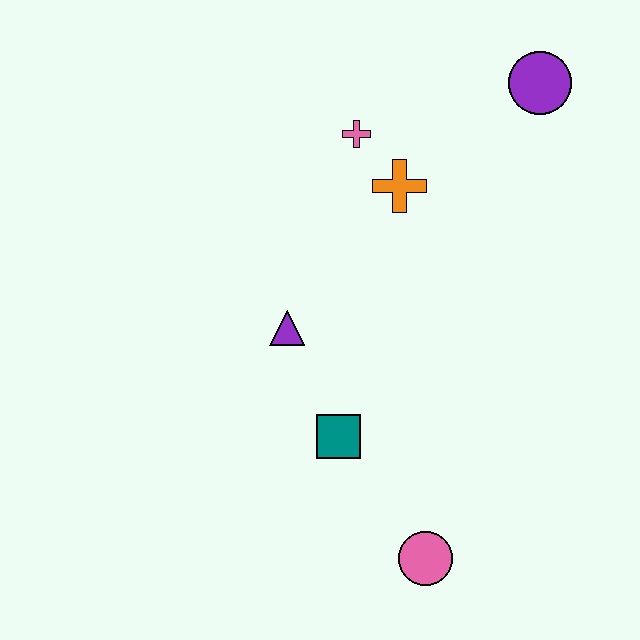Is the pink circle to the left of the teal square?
No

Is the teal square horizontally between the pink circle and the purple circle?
No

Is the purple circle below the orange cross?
No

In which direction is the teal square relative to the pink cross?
The teal square is below the pink cross.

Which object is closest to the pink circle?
The teal square is closest to the pink circle.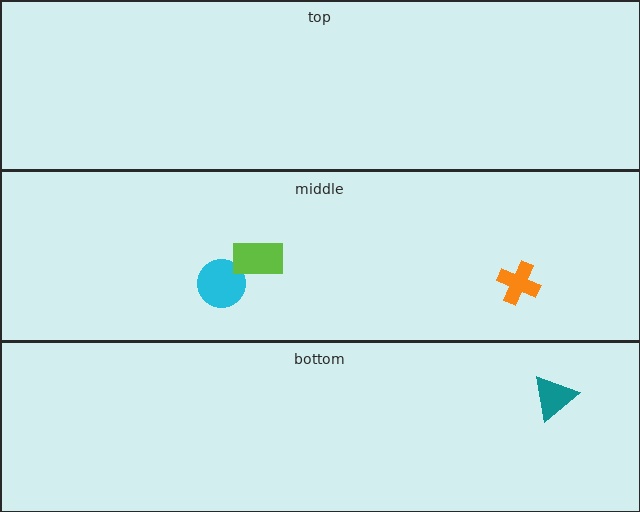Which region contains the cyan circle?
The middle region.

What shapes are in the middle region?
The orange cross, the cyan circle, the lime rectangle.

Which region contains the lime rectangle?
The middle region.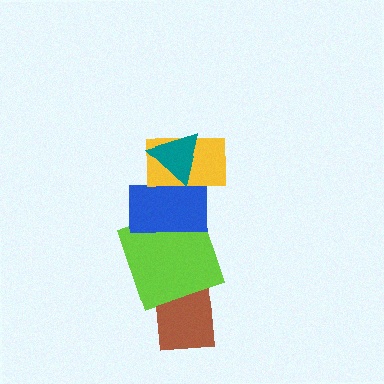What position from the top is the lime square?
The lime square is 4th from the top.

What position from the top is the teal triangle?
The teal triangle is 1st from the top.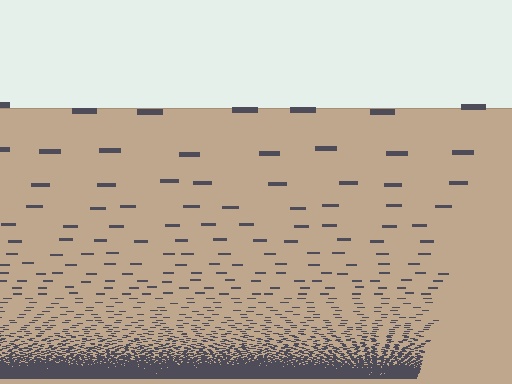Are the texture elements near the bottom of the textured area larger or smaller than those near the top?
Smaller. The gradient is inverted — elements near the bottom are smaller and denser.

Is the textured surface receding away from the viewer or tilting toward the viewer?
The surface appears to tilt toward the viewer. Texture elements get larger and sparser toward the top.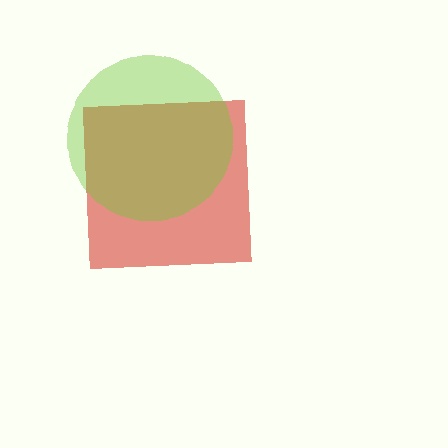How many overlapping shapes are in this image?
There are 2 overlapping shapes in the image.